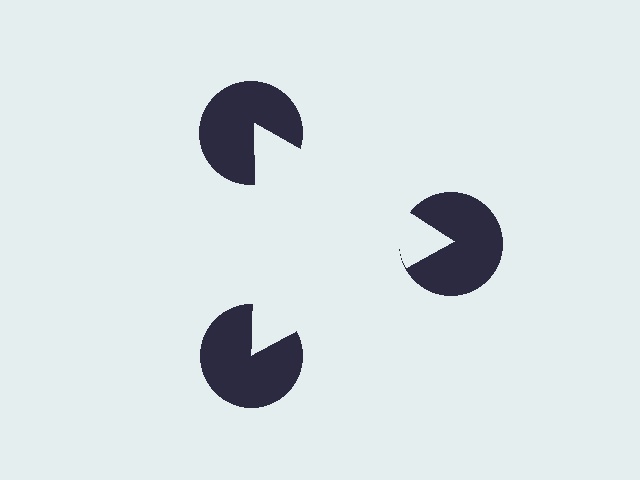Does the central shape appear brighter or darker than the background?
It typically appears slightly brighter than the background, even though no actual brightness change is drawn.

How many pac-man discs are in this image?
There are 3 — one at each vertex of the illusory triangle.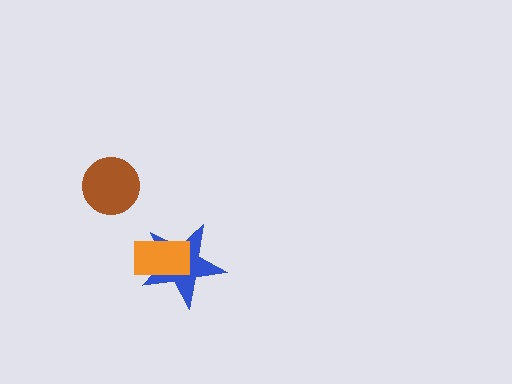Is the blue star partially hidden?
Yes, it is partially covered by another shape.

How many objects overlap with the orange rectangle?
1 object overlaps with the orange rectangle.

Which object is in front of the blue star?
The orange rectangle is in front of the blue star.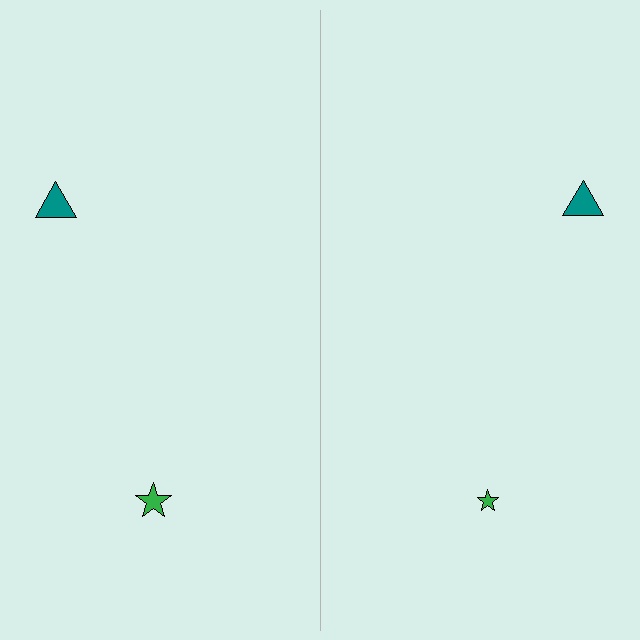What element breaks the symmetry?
The green star on the right side has a different size than its mirror counterpart.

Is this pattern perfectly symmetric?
No, the pattern is not perfectly symmetric. The green star on the right side has a different size than its mirror counterpart.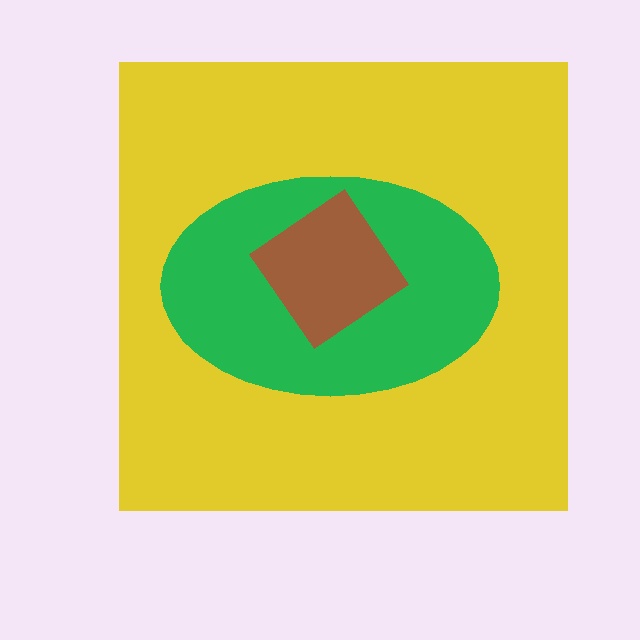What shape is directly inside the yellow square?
The green ellipse.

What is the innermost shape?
The brown diamond.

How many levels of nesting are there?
3.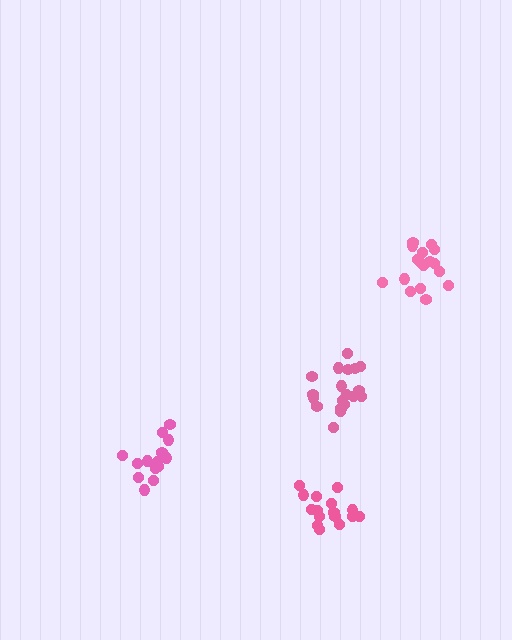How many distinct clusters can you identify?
There are 4 distinct clusters.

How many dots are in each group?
Group 1: 16 dots, Group 2: 19 dots, Group 3: 16 dots, Group 4: 17 dots (68 total).